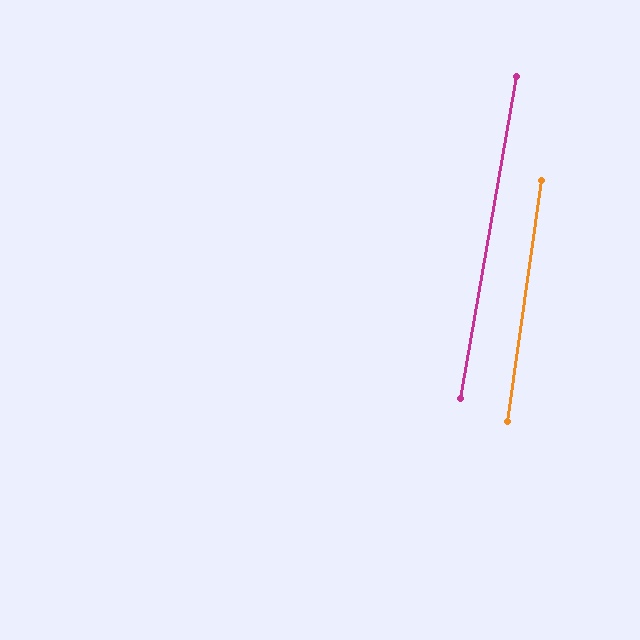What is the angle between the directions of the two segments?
Approximately 2 degrees.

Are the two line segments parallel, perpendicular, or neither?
Parallel — their directions differ by only 1.6°.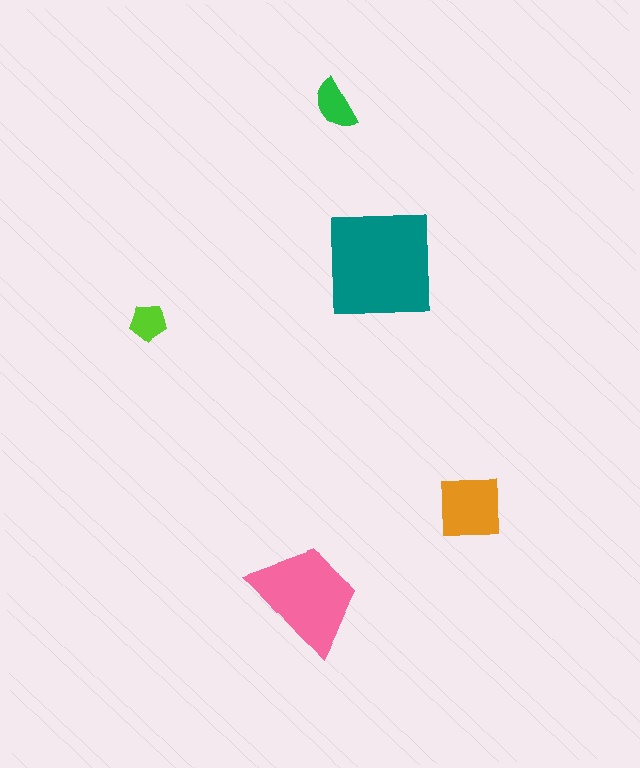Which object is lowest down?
The pink trapezoid is bottommost.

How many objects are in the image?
There are 5 objects in the image.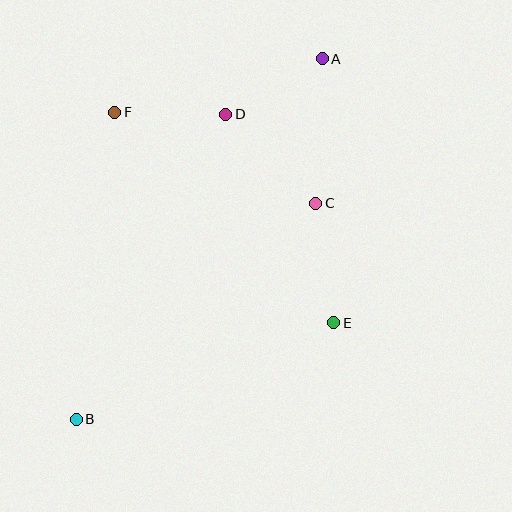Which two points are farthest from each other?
Points A and B are farthest from each other.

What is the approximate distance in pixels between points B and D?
The distance between B and D is approximately 340 pixels.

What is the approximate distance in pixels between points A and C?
The distance between A and C is approximately 144 pixels.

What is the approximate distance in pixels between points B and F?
The distance between B and F is approximately 309 pixels.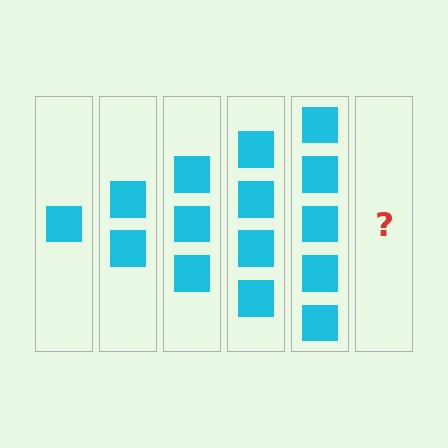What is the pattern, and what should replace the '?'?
The pattern is that each step adds one more square. The '?' should be 6 squares.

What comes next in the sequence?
The next element should be 6 squares.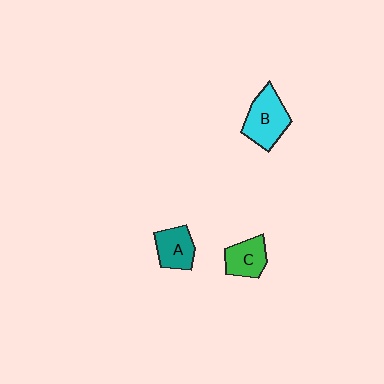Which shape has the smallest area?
Shape C (green).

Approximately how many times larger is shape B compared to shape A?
Approximately 1.4 times.